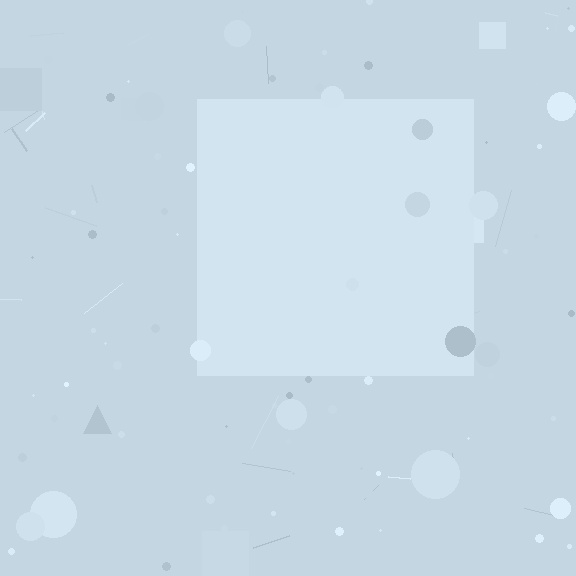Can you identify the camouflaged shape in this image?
The camouflaged shape is a square.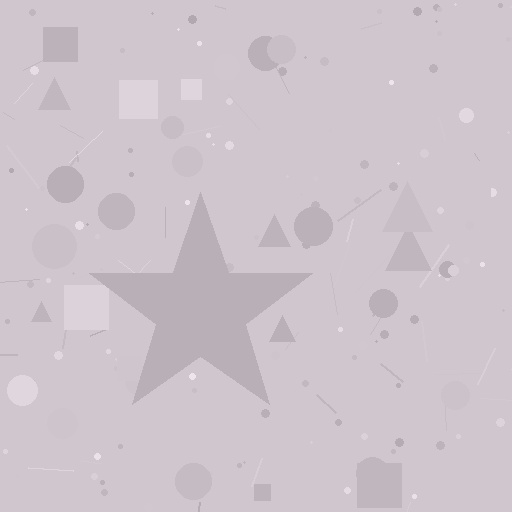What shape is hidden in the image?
A star is hidden in the image.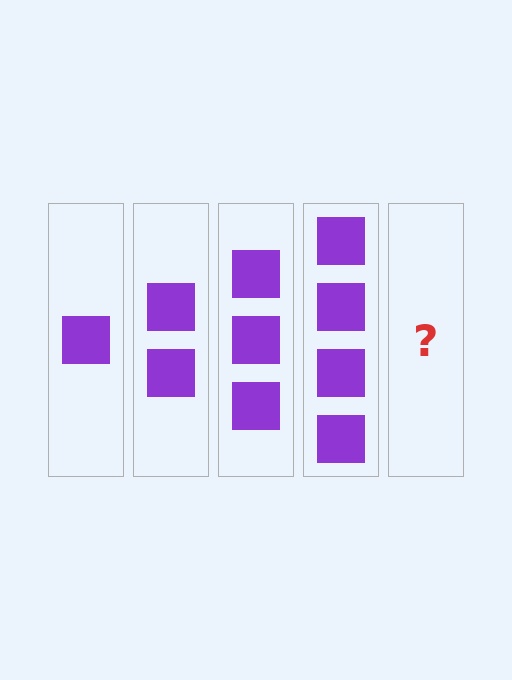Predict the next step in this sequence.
The next step is 5 squares.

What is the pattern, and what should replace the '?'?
The pattern is that each step adds one more square. The '?' should be 5 squares.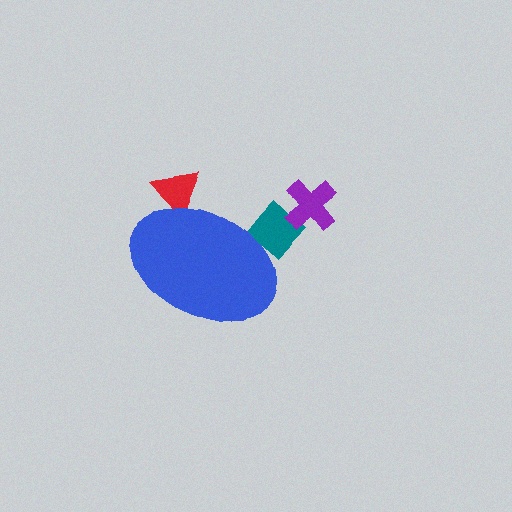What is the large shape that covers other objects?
A blue ellipse.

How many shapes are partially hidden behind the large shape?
2 shapes are partially hidden.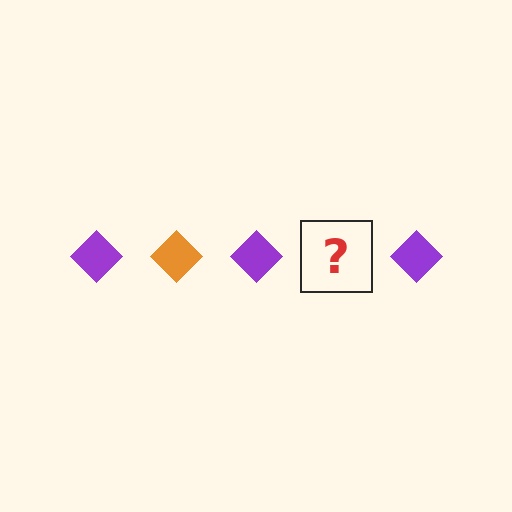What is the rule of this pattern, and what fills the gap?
The rule is that the pattern cycles through purple, orange diamonds. The gap should be filled with an orange diamond.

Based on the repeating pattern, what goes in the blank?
The blank should be an orange diamond.